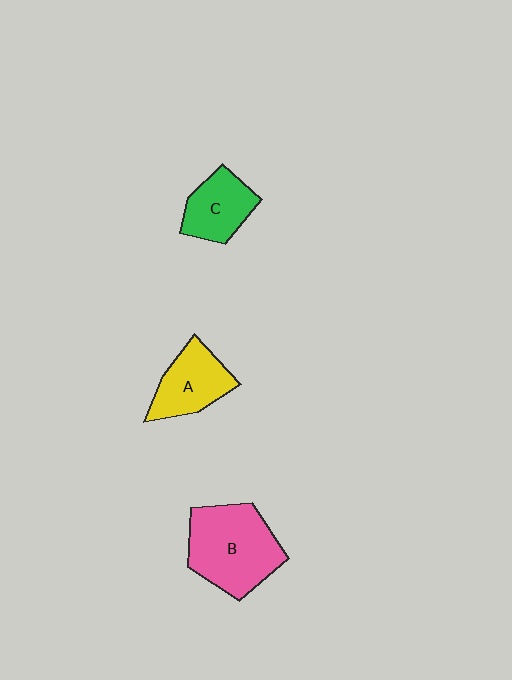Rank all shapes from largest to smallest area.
From largest to smallest: B (pink), A (yellow), C (green).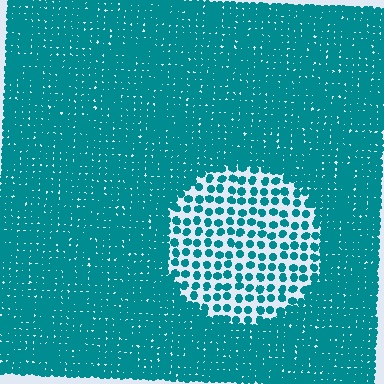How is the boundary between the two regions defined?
The boundary is defined by a change in element density (approximately 2.7x ratio). All elements are the same color, size, and shape.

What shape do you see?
I see a circle.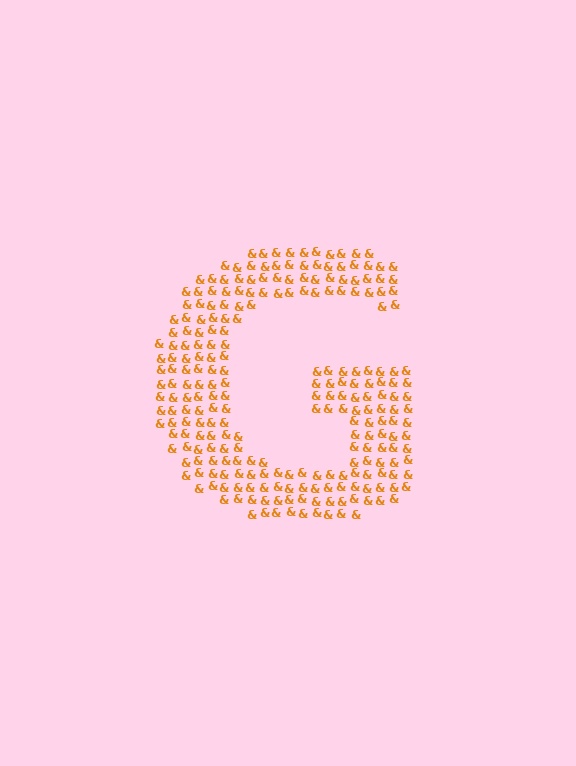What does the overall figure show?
The overall figure shows the letter G.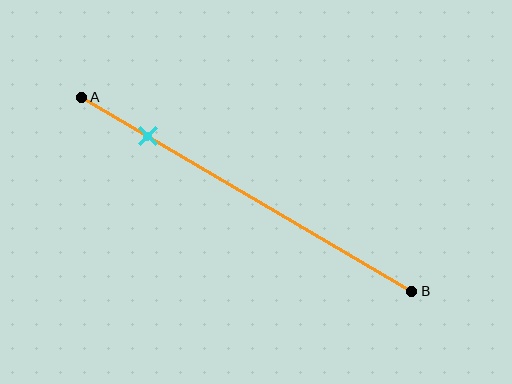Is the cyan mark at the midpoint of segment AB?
No, the mark is at about 20% from A, not at the 50% midpoint.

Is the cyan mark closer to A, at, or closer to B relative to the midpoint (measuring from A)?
The cyan mark is closer to point A than the midpoint of segment AB.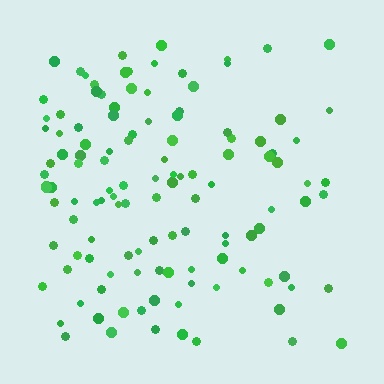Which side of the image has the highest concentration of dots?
The left.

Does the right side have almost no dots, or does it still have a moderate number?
Still a moderate number, just noticeably fewer than the left.